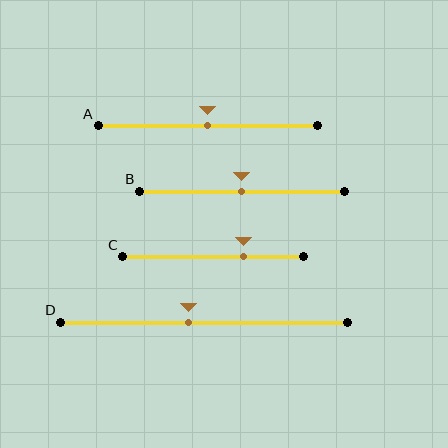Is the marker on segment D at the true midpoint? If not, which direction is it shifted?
No, the marker on segment D is shifted to the left by about 5% of the segment length.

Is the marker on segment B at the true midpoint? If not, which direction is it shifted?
Yes, the marker on segment B is at the true midpoint.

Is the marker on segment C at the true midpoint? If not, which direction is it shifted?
No, the marker on segment C is shifted to the right by about 17% of the segment length.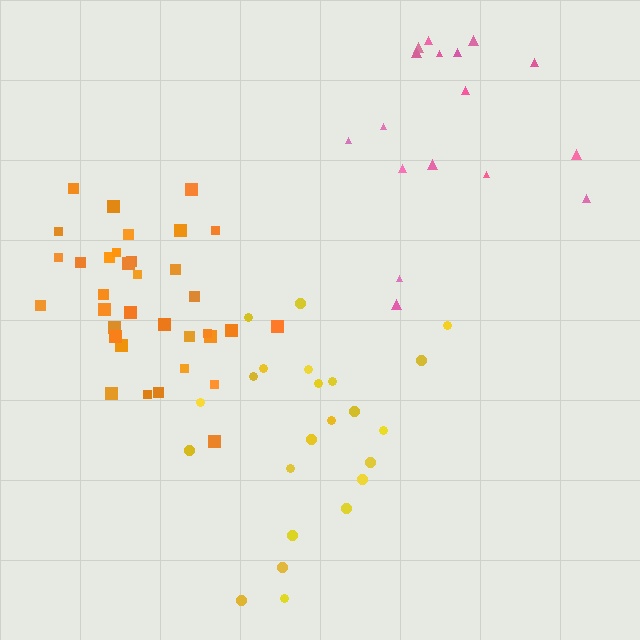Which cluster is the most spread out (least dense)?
Pink.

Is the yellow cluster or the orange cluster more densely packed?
Orange.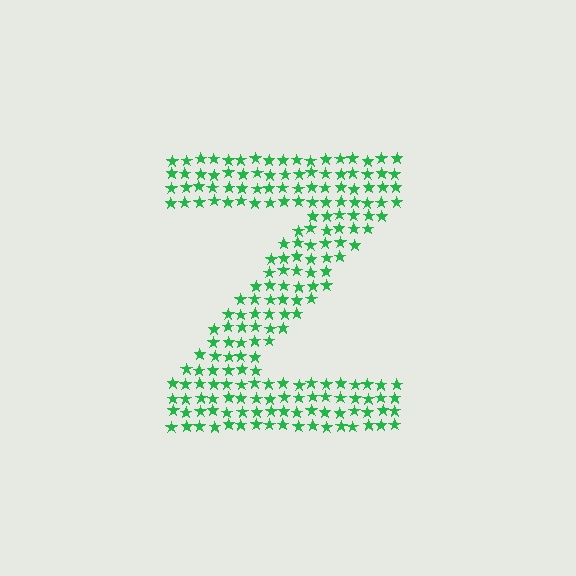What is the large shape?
The large shape is the letter Z.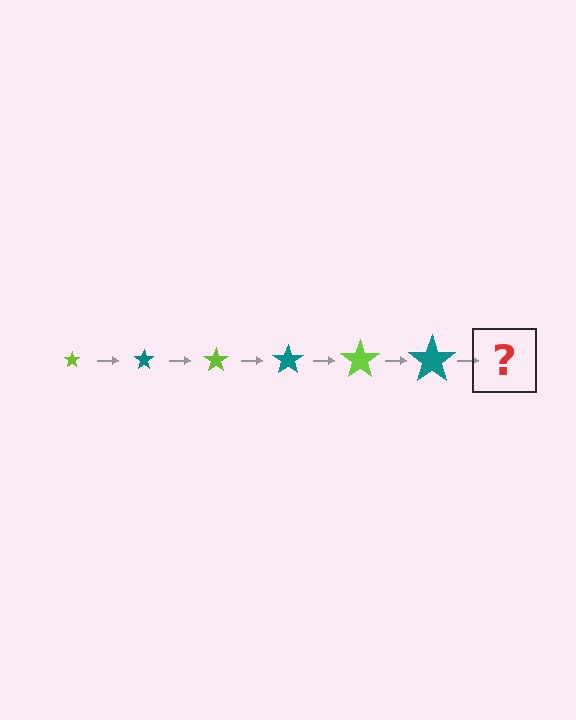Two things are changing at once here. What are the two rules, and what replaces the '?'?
The two rules are that the star grows larger each step and the color cycles through lime and teal. The '?' should be a lime star, larger than the previous one.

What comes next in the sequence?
The next element should be a lime star, larger than the previous one.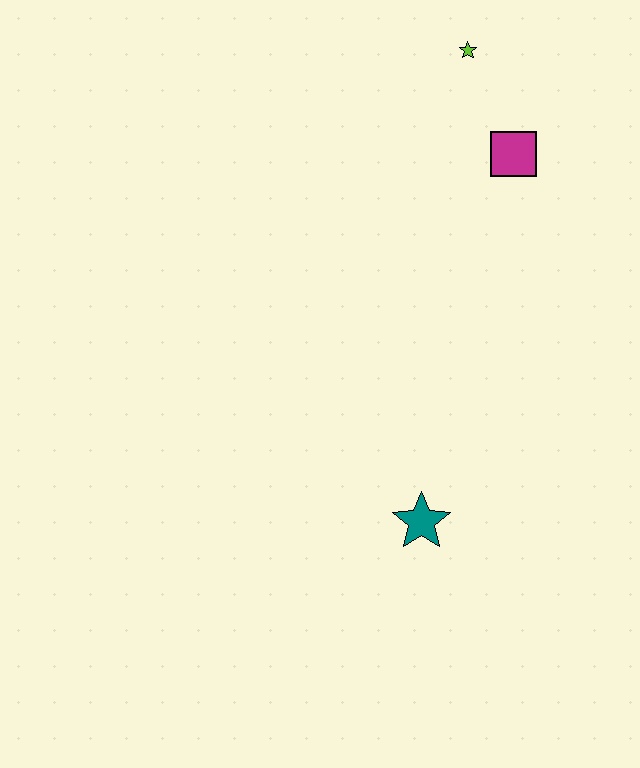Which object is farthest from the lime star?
The teal star is farthest from the lime star.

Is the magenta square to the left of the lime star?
No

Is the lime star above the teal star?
Yes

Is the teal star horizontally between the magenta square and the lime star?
No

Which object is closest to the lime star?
The magenta square is closest to the lime star.